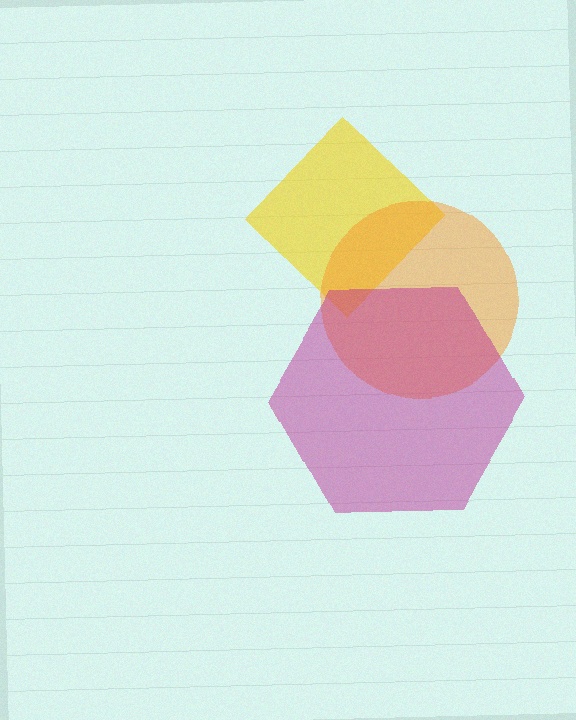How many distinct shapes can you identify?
There are 3 distinct shapes: a yellow diamond, an orange circle, a magenta hexagon.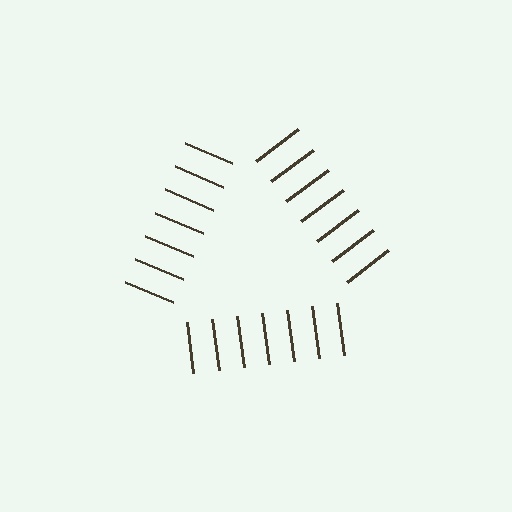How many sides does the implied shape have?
3 sides — the line-ends trace a triangle.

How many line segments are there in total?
21 — 7 along each of the 3 edges.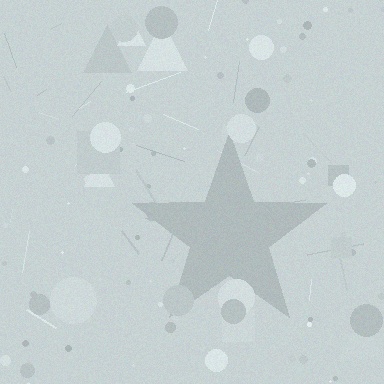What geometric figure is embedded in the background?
A star is embedded in the background.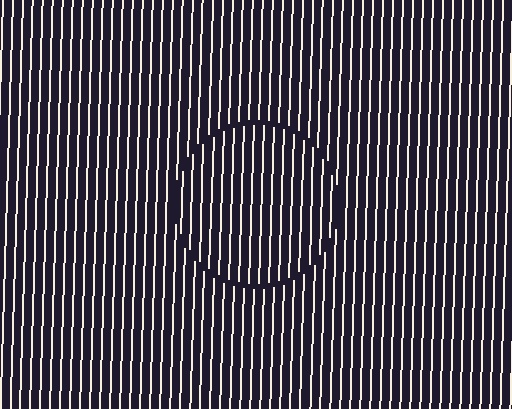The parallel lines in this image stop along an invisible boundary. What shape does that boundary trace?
An illusory circle. The interior of the shape contains the same grating, shifted by half a period — the contour is defined by the phase discontinuity where line-ends from the inner and outer gratings abut.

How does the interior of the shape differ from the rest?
The interior of the shape contains the same grating, shifted by half a period — the contour is defined by the phase discontinuity where line-ends from the inner and outer gratings abut.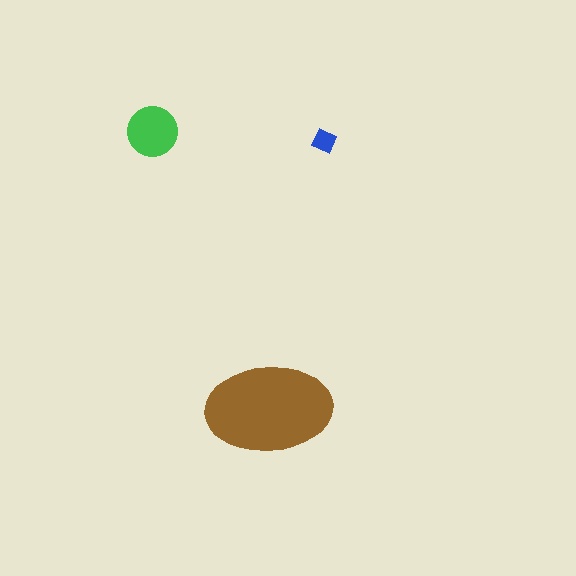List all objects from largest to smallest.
The brown ellipse, the green circle, the blue diamond.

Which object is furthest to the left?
The green circle is leftmost.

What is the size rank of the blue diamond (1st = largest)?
3rd.